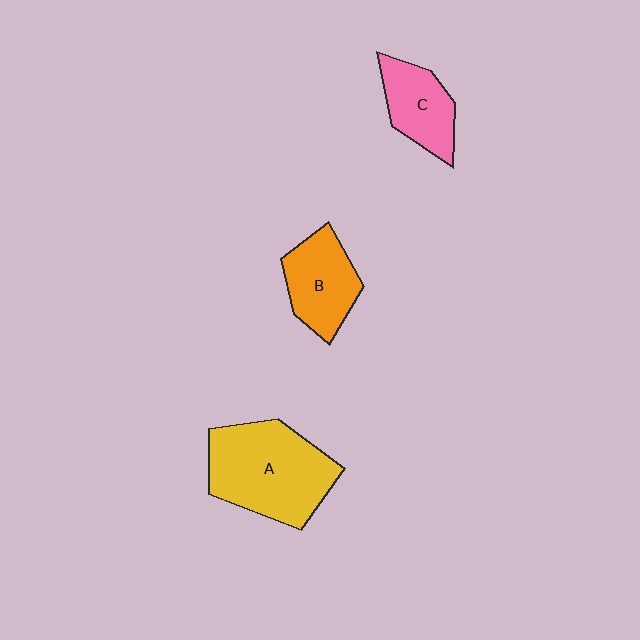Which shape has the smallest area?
Shape C (pink).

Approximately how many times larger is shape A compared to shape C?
Approximately 1.9 times.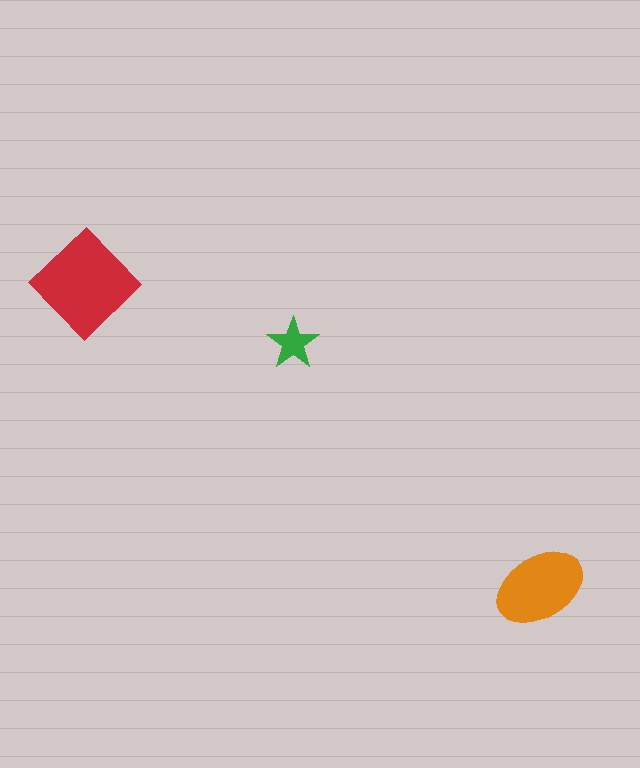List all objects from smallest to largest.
The green star, the orange ellipse, the red diamond.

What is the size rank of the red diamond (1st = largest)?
1st.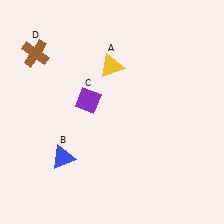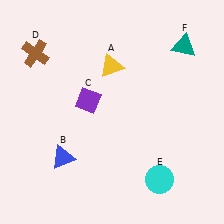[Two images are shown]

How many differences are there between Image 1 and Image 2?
There are 2 differences between the two images.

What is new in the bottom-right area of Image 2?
A cyan circle (E) was added in the bottom-right area of Image 2.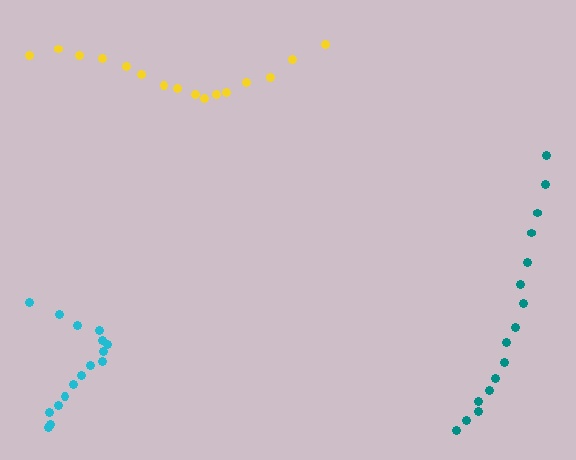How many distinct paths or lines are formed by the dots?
There are 3 distinct paths.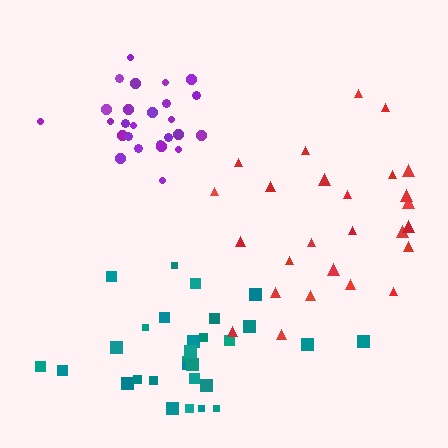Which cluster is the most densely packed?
Purple.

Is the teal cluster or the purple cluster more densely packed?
Purple.